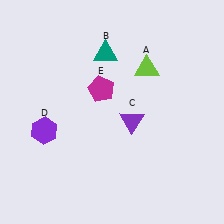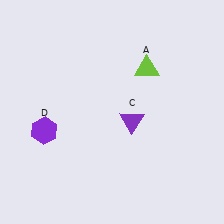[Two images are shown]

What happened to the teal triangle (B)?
The teal triangle (B) was removed in Image 2. It was in the top-left area of Image 1.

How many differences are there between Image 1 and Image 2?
There are 2 differences between the two images.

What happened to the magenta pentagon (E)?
The magenta pentagon (E) was removed in Image 2. It was in the top-left area of Image 1.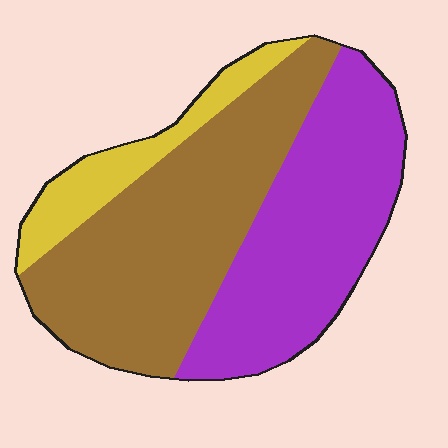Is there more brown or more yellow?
Brown.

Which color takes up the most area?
Brown, at roughly 45%.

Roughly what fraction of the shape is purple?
Purple takes up about two fifths (2/5) of the shape.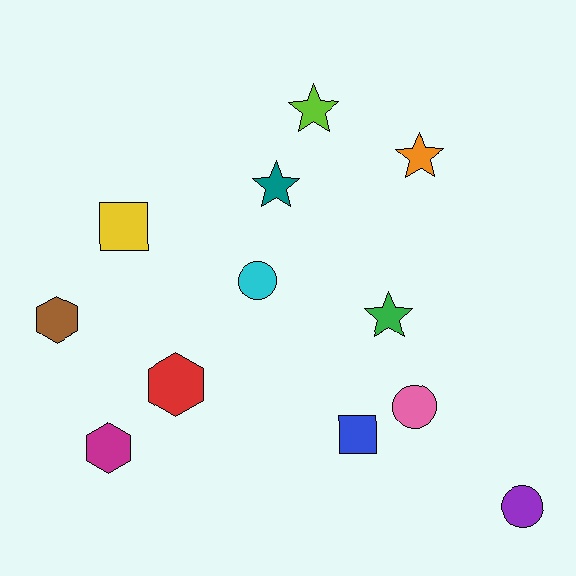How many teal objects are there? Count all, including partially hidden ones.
There is 1 teal object.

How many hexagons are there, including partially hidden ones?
There are 3 hexagons.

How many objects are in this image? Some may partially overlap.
There are 12 objects.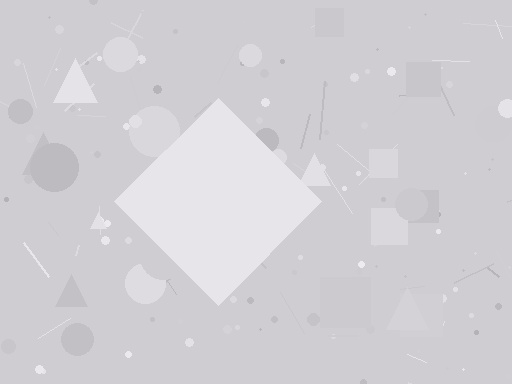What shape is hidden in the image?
A diamond is hidden in the image.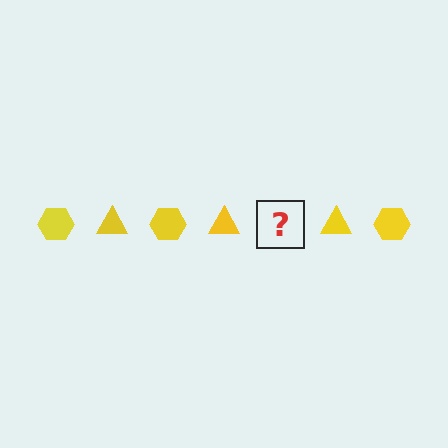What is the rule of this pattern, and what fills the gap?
The rule is that the pattern cycles through hexagon, triangle shapes in yellow. The gap should be filled with a yellow hexagon.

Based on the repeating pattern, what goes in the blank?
The blank should be a yellow hexagon.